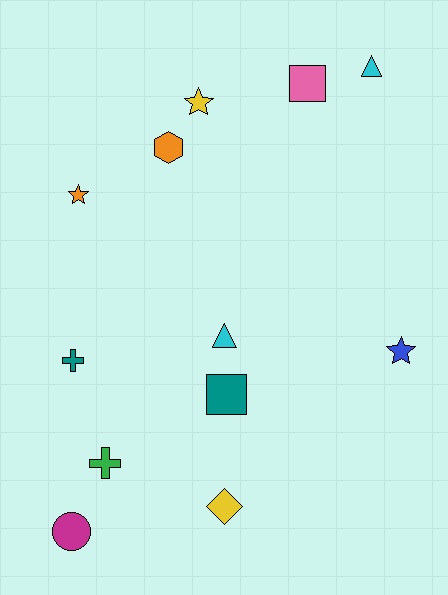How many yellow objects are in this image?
There are 2 yellow objects.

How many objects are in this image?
There are 12 objects.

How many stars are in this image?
There are 3 stars.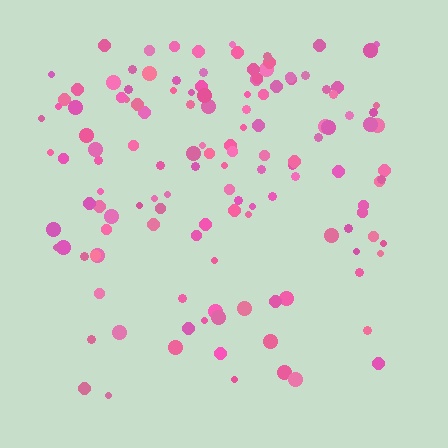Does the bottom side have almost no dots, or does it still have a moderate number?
Still a moderate number, just noticeably fewer than the top.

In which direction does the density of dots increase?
From bottom to top, with the top side densest.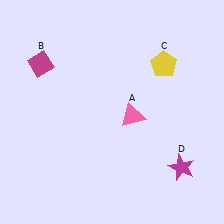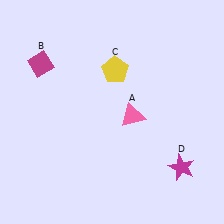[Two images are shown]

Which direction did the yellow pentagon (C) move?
The yellow pentagon (C) moved left.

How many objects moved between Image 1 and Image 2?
1 object moved between the two images.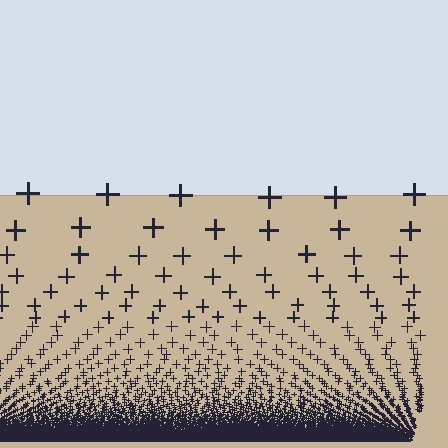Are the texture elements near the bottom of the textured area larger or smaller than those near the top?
Smaller. The gradient is inverted — elements near the bottom are smaller and denser.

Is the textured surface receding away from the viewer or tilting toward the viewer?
The surface appears to tilt toward the viewer. Texture elements get larger and sparser toward the top.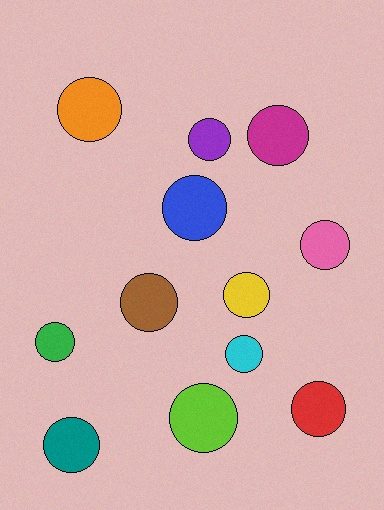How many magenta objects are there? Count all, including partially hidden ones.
There is 1 magenta object.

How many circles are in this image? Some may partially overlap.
There are 12 circles.